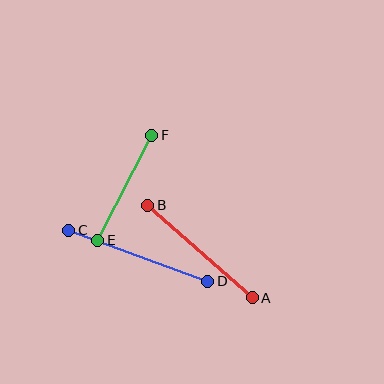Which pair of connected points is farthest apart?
Points C and D are farthest apart.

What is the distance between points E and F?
The distance is approximately 118 pixels.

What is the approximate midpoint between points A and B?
The midpoint is at approximately (200, 252) pixels.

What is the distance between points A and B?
The distance is approximately 139 pixels.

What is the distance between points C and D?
The distance is approximately 148 pixels.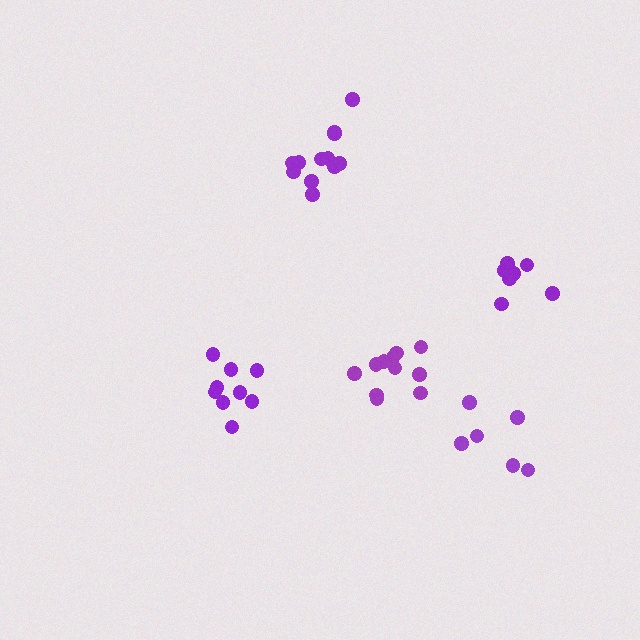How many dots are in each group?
Group 1: 12 dots, Group 2: 11 dots, Group 3: 9 dots, Group 4: 6 dots, Group 5: 7 dots (45 total).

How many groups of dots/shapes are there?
There are 5 groups.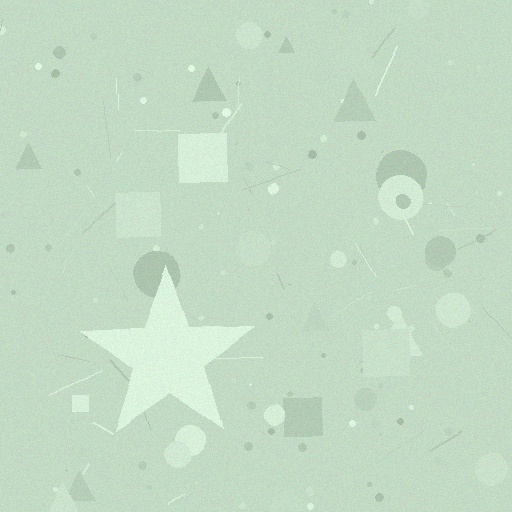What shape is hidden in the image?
A star is hidden in the image.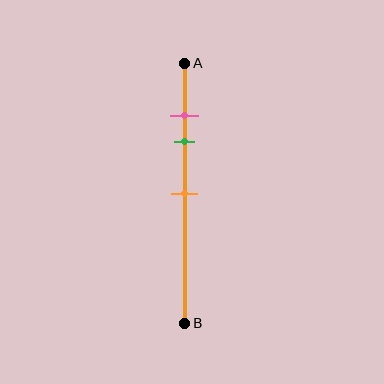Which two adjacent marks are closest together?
The pink and green marks are the closest adjacent pair.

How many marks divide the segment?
There are 3 marks dividing the segment.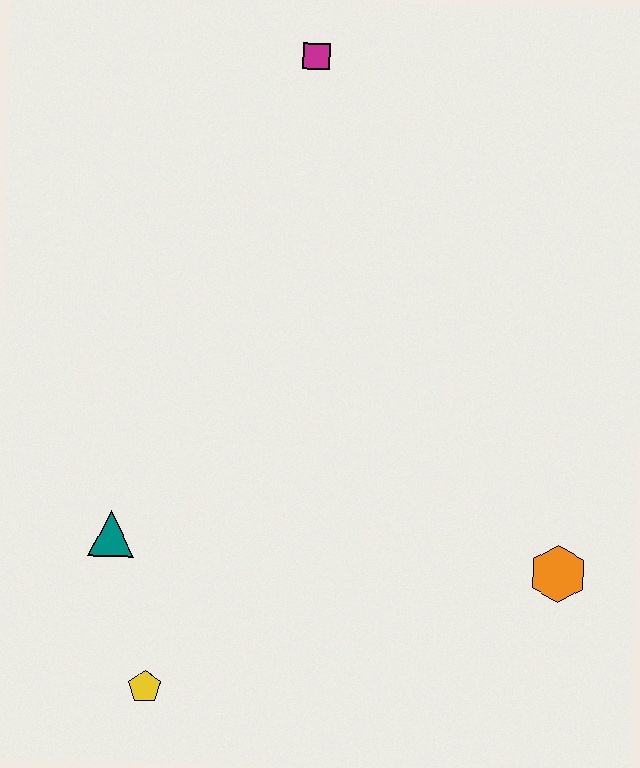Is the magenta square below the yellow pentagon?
No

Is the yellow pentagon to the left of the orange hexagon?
Yes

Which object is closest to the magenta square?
The teal triangle is closest to the magenta square.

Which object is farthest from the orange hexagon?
The magenta square is farthest from the orange hexagon.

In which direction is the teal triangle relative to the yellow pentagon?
The teal triangle is above the yellow pentagon.